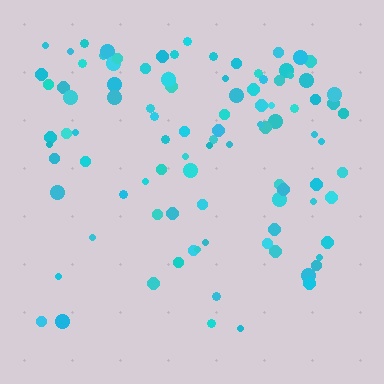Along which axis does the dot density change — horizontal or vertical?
Vertical.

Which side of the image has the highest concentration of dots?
The top.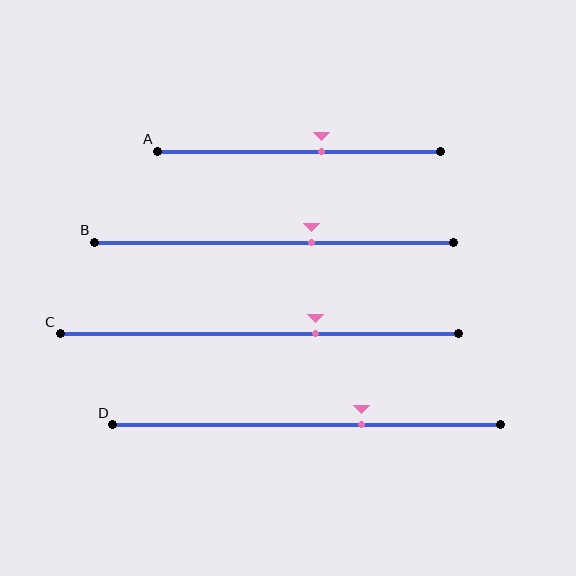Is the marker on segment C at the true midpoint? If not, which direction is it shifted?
No, the marker on segment C is shifted to the right by about 14% of the segment length.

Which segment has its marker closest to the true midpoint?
Segment A has its marker closest to the true midpoint.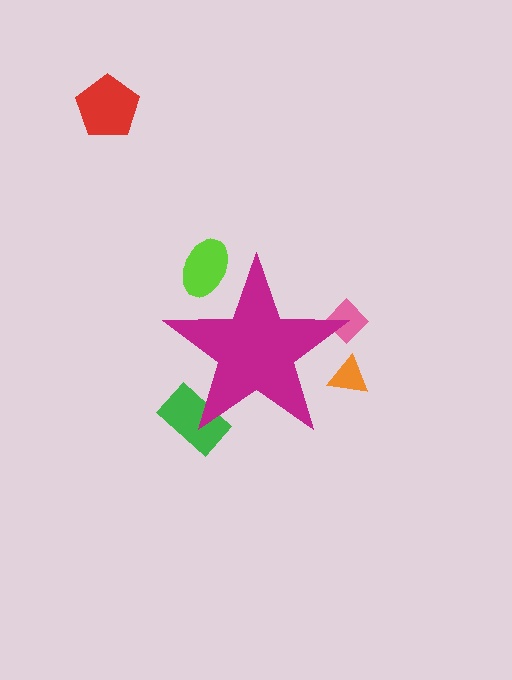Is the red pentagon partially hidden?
No, the red pentagon is fully visible.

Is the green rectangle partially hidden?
Yes, the green rectangle is partially hidden behind the magenta star.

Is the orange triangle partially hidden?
Yes, the orange triangle is partially hidden behind the magenta star.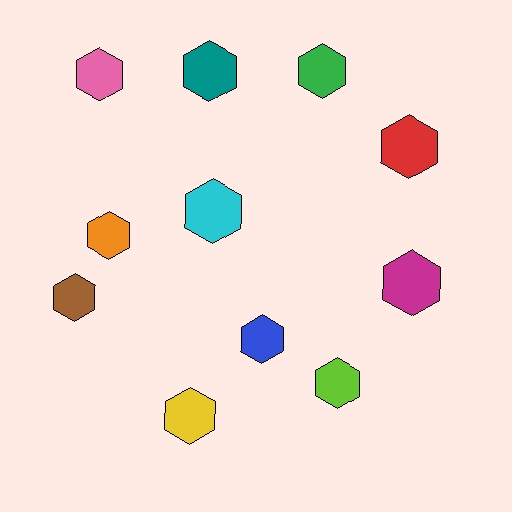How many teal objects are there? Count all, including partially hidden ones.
There is 1 teal object.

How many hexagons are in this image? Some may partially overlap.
There are 11 hexagons.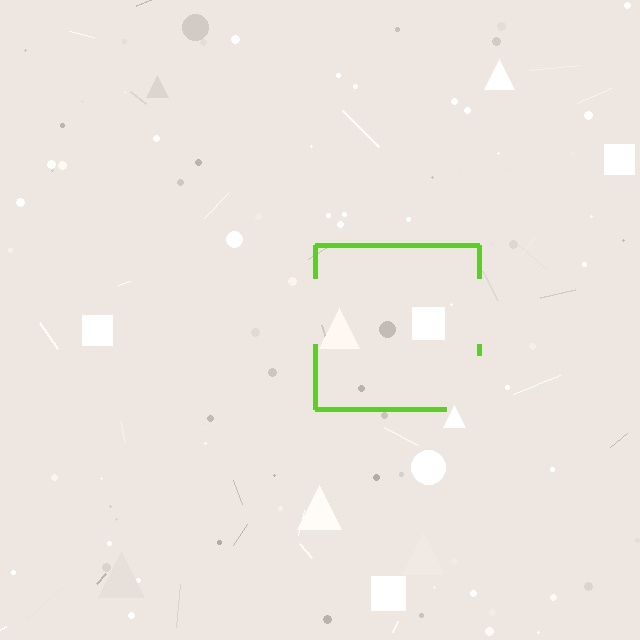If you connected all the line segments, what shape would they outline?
They would outline a square.